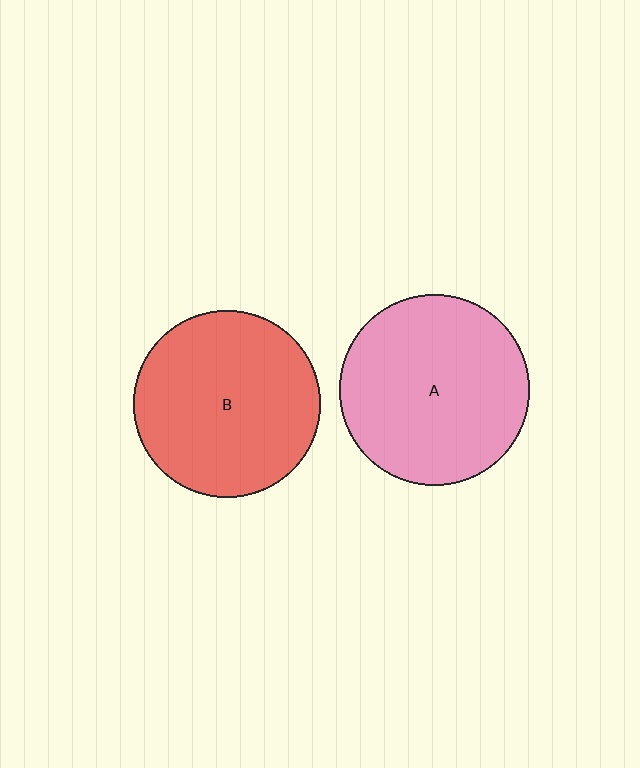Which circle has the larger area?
Circle A (pink).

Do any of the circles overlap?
No, none of the circles overlap.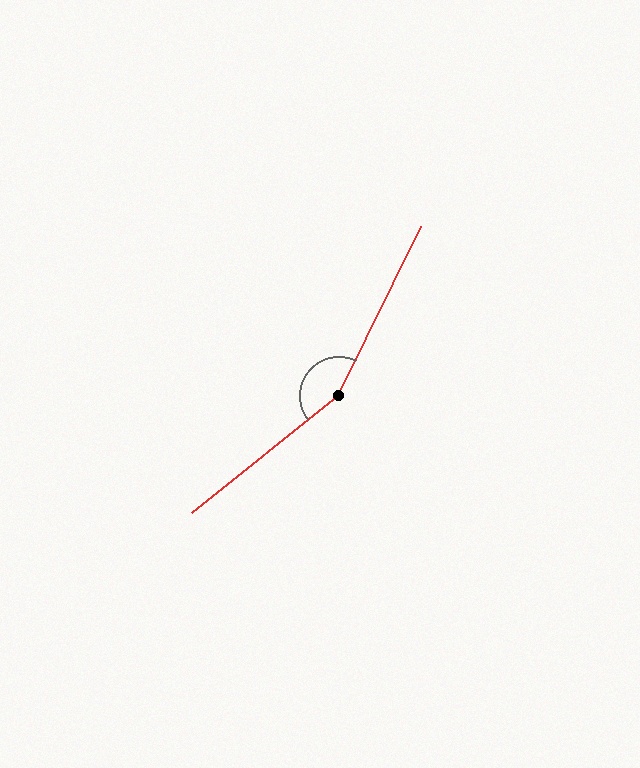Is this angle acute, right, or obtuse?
It is obtuse.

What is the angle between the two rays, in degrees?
Approximately 155 degrees.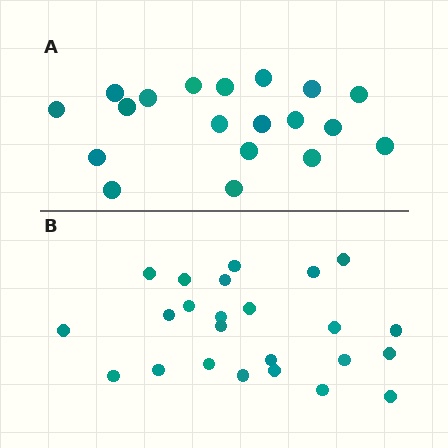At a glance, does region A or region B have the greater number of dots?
Region B (the bottom region) has more dots.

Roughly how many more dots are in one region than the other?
Region B has about 5 more dots than region A.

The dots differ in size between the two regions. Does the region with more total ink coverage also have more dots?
No. Region A has more total ink coverage because its dots are larger, but region B actually contains more individual dots. Total area can be misleading — the number of items is what matters here.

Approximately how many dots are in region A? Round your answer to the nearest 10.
About 20 dots. (The exact count is 19, which rounds to 20.)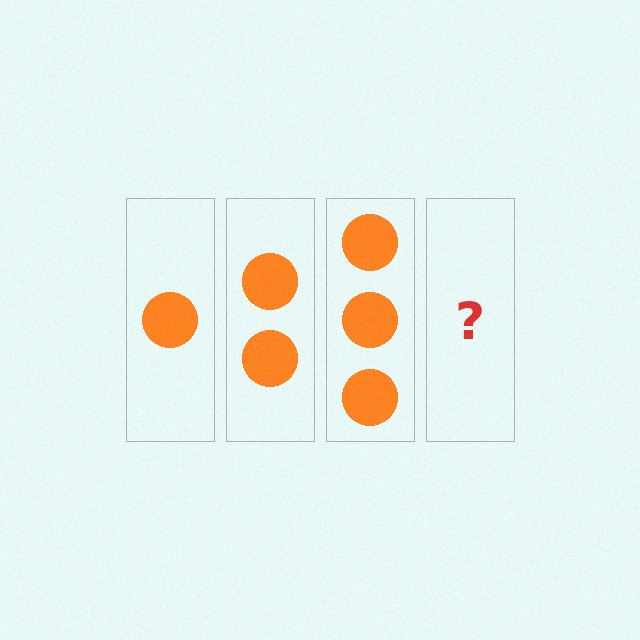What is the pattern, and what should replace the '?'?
The pattern is that each step adds one more circle. The '?' should be 4 circles.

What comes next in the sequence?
The next element should be 4 circles.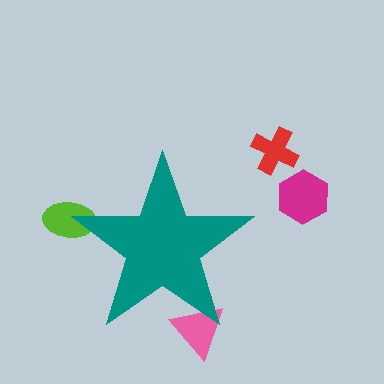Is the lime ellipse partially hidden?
Yes, the lime ellipse is partially hidden behind the teal star.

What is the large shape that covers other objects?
A teal star.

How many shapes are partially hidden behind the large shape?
2 shapes are partially hidden.